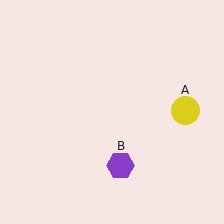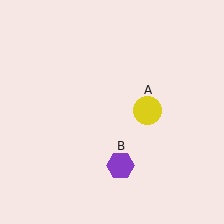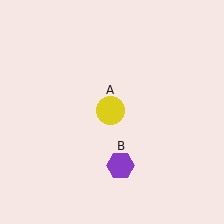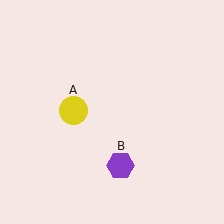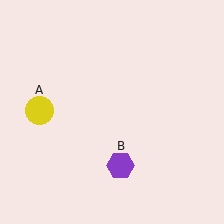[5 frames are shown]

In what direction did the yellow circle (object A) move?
The yellow circle (object A) moved left.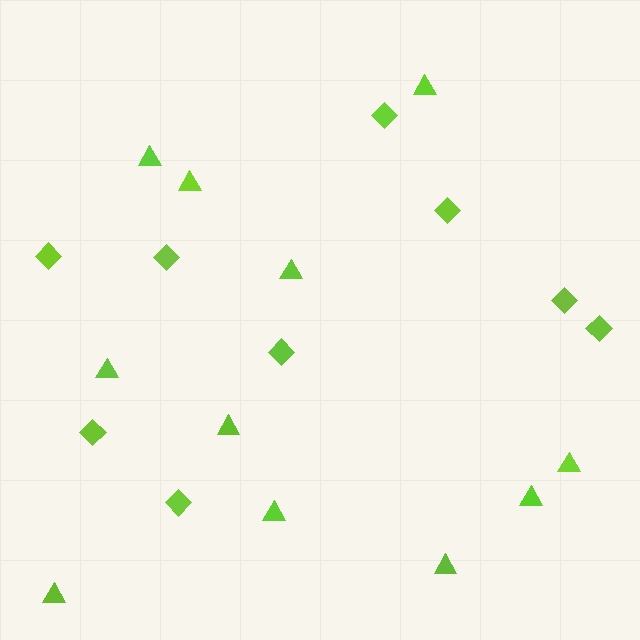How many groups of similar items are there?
There are 2 groups: one group of triangles (11) and one group of diamonds (9).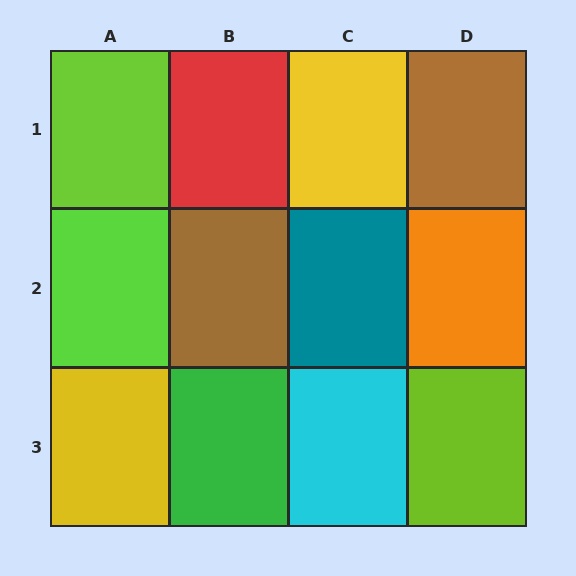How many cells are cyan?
1 cell is cyan.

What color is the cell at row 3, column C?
Cyan.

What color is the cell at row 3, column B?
Green.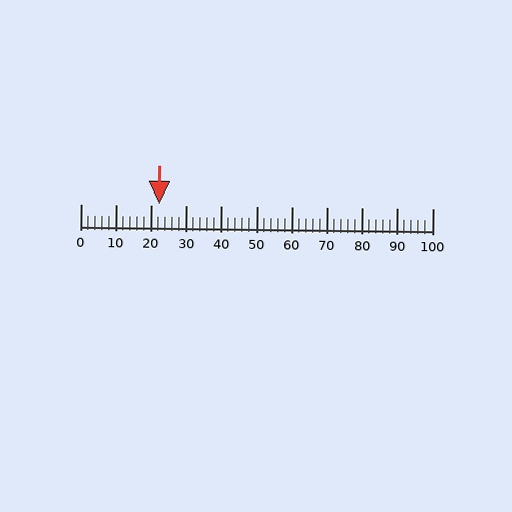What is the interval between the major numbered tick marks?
The major tick marks are spaced 10 units apart.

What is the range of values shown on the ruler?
The ruler shows values from 0 to 100.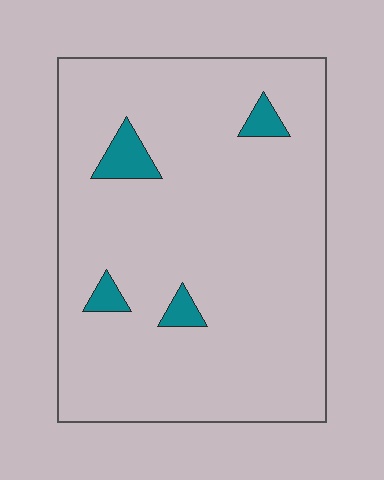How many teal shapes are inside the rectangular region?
4.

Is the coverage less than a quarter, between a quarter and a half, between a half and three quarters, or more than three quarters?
Less than a quarter.